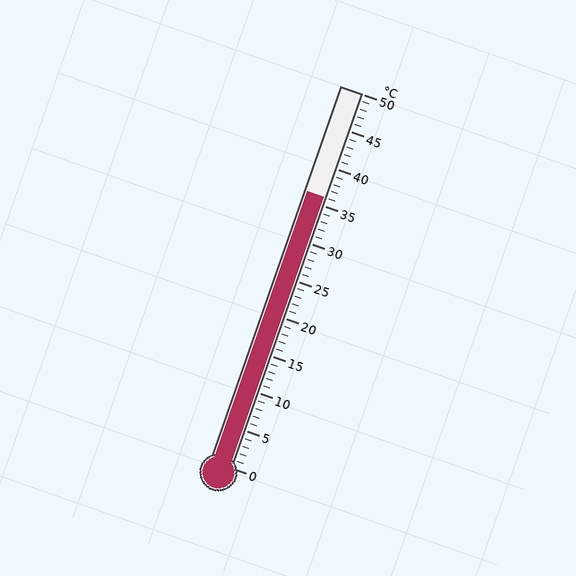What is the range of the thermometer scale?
The thermometer scale ranges from 0°C to 50°C.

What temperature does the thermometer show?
The thermometer shows approximately 36°C.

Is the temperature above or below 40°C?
The temperature is below 40°C.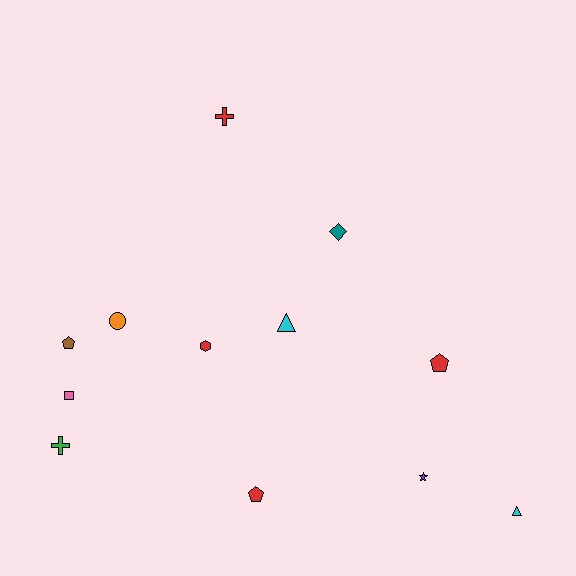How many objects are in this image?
There are 12 objects.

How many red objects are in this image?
There are 4 red objects.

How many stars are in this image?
There is 1 star.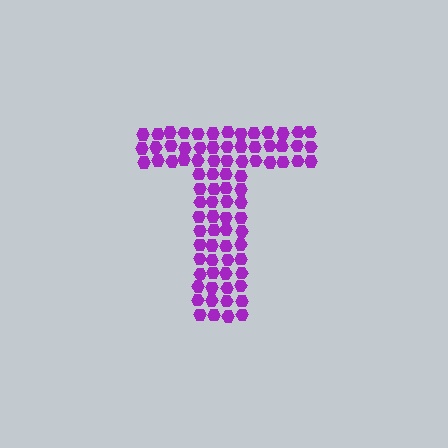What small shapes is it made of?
It is made of small hexagons.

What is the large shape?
The large shape is the letter T.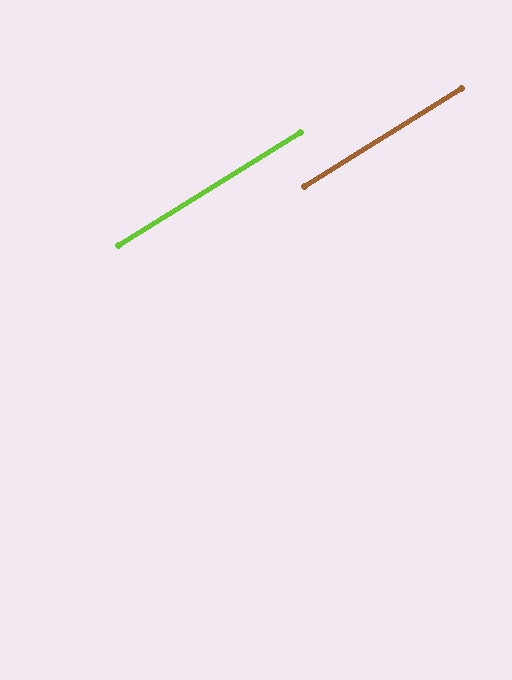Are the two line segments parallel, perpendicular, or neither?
Parallel — their directions differ by only 0.2°.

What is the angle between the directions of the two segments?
Approximately 0 degrees.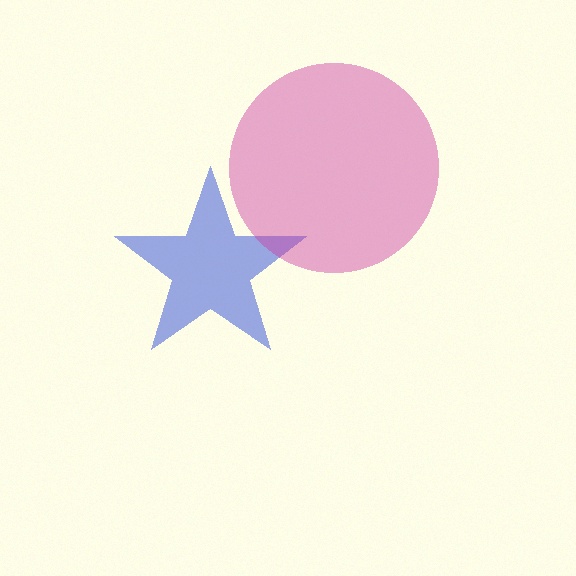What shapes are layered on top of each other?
The layered shapes are: a blue star, a magenta circle.